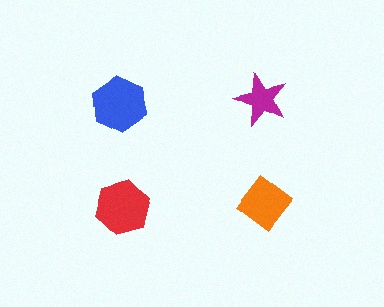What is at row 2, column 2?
An orange diamond.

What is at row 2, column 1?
A red hexagon.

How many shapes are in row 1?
2 shapes.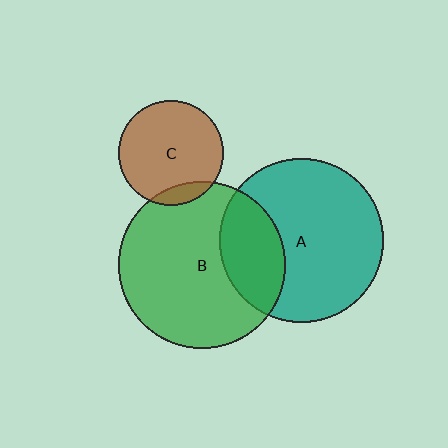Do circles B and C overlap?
Yes.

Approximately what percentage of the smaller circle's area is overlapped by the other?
Approximately 10%.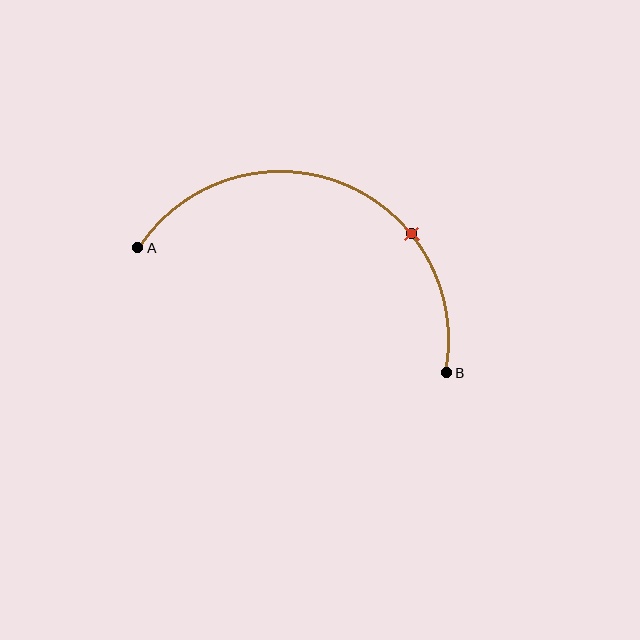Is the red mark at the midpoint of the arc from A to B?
No. The red mark lies on the arc but is closer to endpoint B. The arc midpoint would be at the point on the curve equidistant along the arc from both A and B.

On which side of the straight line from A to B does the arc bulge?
The arc bulges above the straight line connecting A and B.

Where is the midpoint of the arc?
The arc midpoint is the point on the curve farthest from the straight line joining A and B. It sits above that line.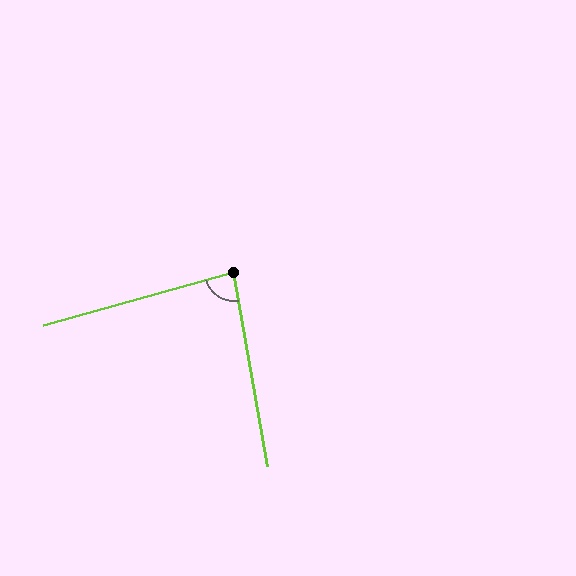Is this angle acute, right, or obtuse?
It is acute.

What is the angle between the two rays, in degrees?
Approximately 84 degrees.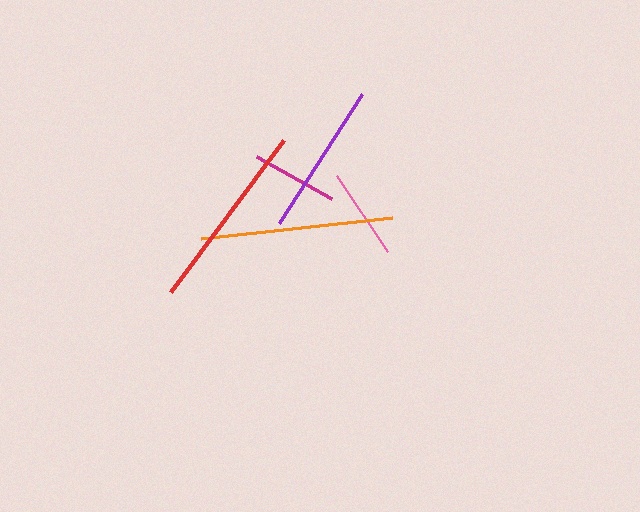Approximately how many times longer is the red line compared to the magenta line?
The red line is approximately 2.2 times the length of the magenta line.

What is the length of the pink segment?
The pink segment is approximately 92 pixels long.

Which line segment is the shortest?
The magenta line is the shortest at approximately 86 pixels.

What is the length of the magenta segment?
The magenta segment is approximately 86 pixels long.